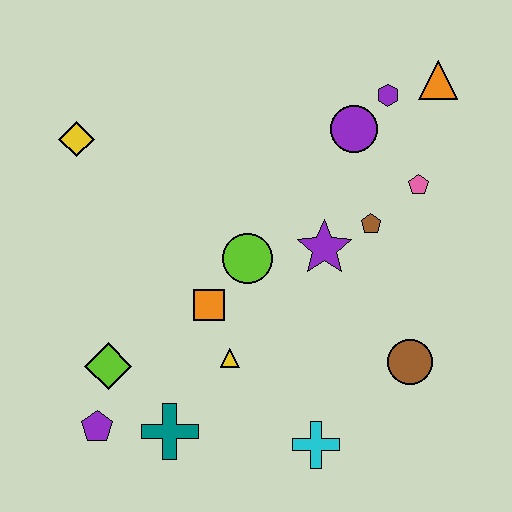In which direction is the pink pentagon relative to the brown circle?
The pink pentagon is above the brown circle.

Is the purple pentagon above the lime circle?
No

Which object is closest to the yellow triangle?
The orange square is closest to the yellow triangle.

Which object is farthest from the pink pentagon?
The purple pentagon is farthest from the pink pentagon.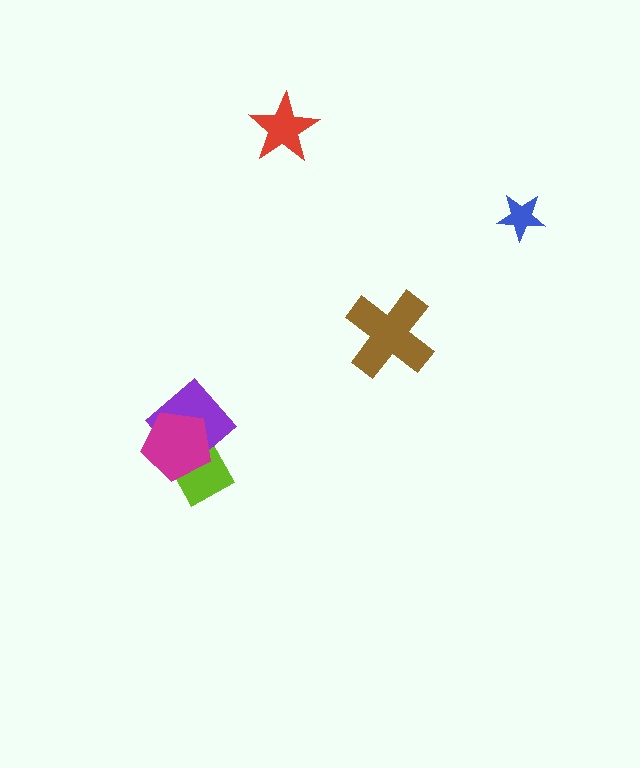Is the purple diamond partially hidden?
Yes, it is partially covered by another shape.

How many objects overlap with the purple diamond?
2 objects overlap with the purple diamond.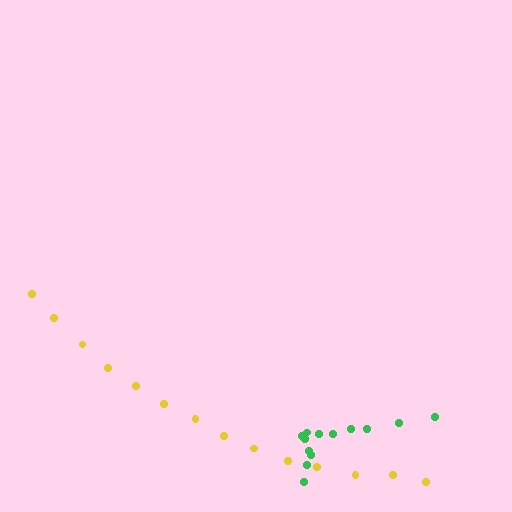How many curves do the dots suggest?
There are 2 distinct paths.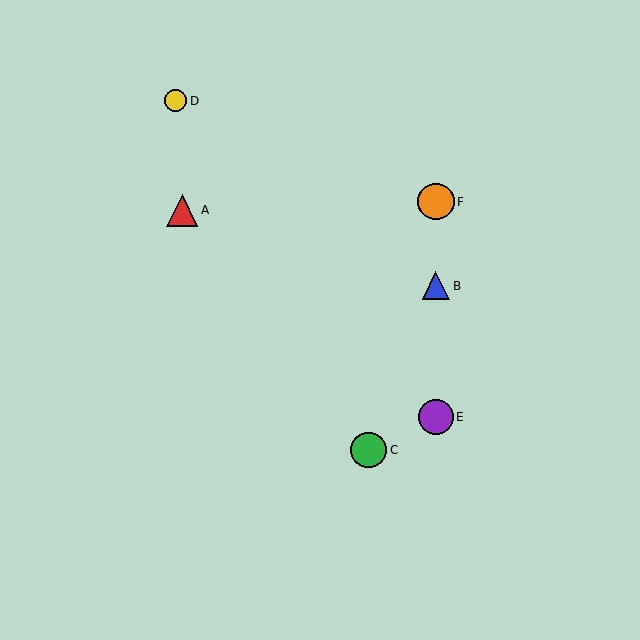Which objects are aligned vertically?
Objects B, E, F are aligned vertically.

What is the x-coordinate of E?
Object E is at x≈436.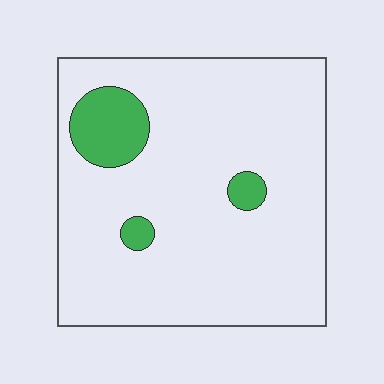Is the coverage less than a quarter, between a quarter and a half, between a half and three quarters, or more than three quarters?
Less than a quarter.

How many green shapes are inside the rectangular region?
3.